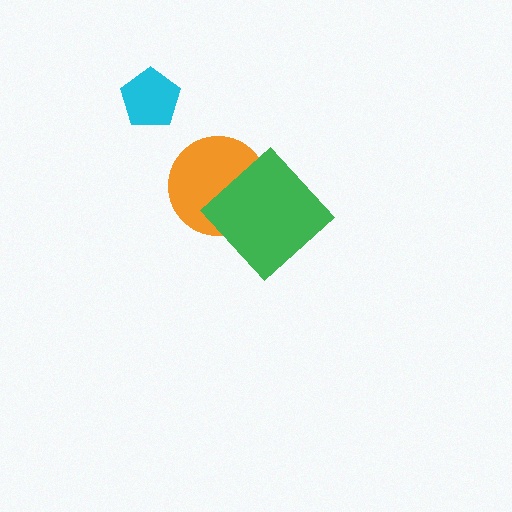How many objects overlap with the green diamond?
1 object overlaps with the green diamond.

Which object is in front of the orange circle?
The green diamond is in front of the orange circle.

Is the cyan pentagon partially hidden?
No, no other shape covers it.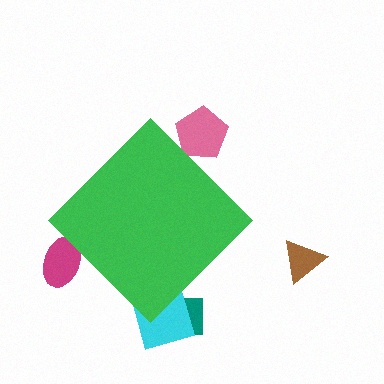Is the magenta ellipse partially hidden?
Yes, the magenta ellipse is partially hidden behind the green diamond.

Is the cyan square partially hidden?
Yes, the cyan square is partially hidden behind the green diamond.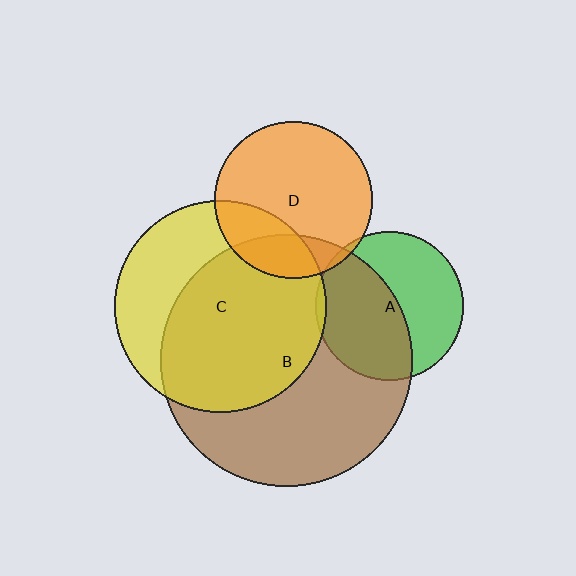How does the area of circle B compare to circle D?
Approximately 2.6 times.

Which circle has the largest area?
Circle B (brown).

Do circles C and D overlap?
Yes.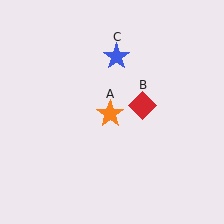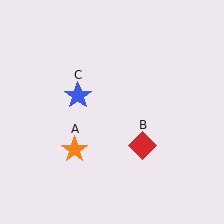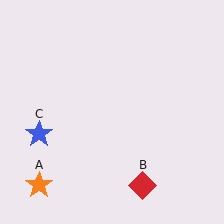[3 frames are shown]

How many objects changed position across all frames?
3 objects changed position: orange star (object A), red diamond (object B), blue star (object C).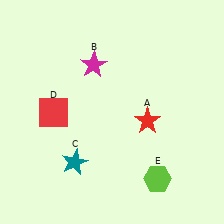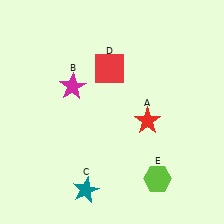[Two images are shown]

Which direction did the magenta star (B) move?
The magenta star (B) moved down.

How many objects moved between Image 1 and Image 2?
3 objects moved between the two images.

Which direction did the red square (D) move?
The red square (D) moved right.